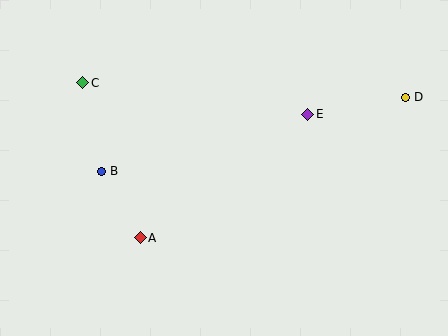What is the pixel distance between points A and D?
The distance between A and D is 300 pixels.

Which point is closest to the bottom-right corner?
Point D is closest to the bottom-right corner.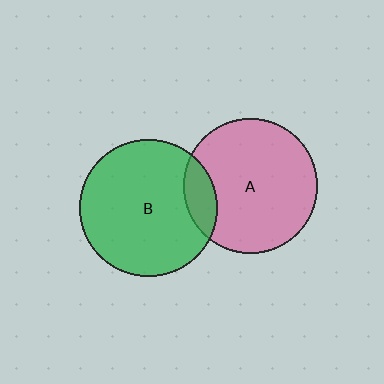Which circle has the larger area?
Circle B (green).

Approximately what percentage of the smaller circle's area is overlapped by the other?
Approximately 15%.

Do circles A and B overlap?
Yes.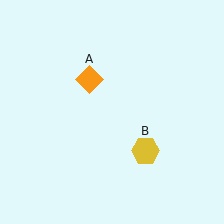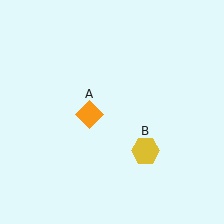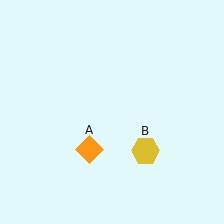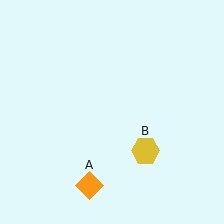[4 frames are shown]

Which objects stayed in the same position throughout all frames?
Yellow hexagon (object B) remained stationary.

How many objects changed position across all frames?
1 object changed position: orange diamond (object A).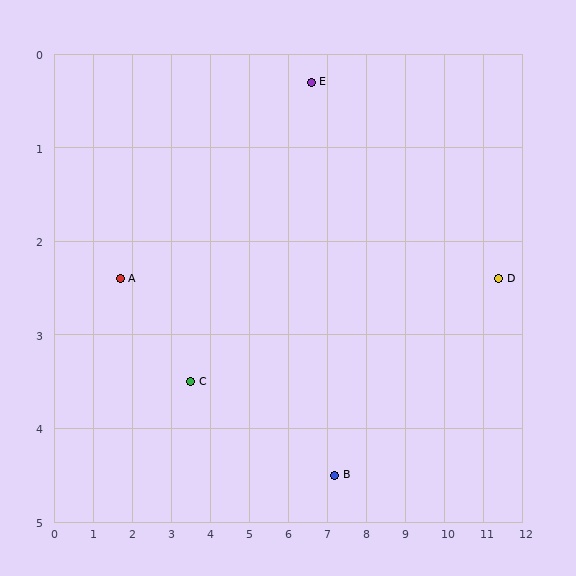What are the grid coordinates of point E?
Point E is at approximately (6.6, 0.3).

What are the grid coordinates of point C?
Point C is at approximately (3.5, 3.5).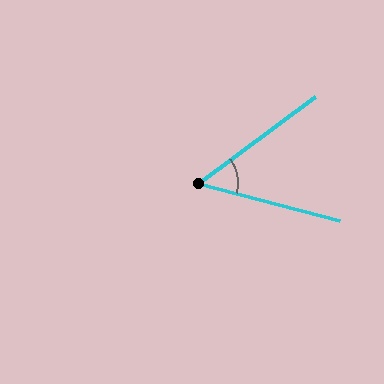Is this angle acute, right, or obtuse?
It is acute.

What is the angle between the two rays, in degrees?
Approximately 51 degrees.